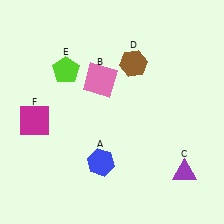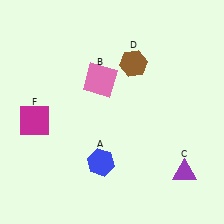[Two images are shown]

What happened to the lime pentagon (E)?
The lime pentagon (E) was removed in Image 2. It was in the top-left area of Image 1.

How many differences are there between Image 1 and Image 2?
There is 1 difference between the two images.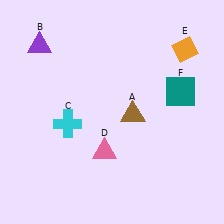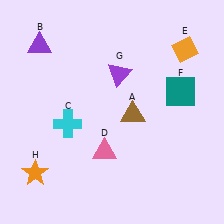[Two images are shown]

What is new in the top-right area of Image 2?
A purple triangle (G) was added in the top-right area of Image 2.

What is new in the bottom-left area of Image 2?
An orange star (H) was added in the bottom-left area of Image 2.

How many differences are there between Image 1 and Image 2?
There are 2 differences between the two images.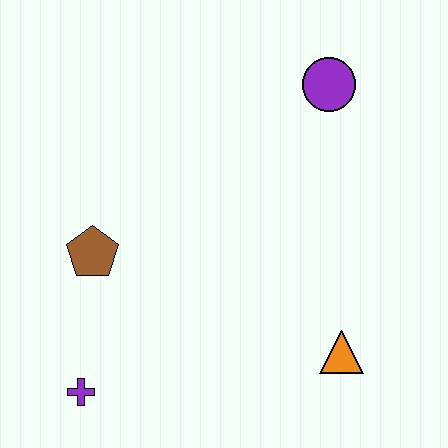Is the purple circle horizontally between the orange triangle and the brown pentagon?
Yes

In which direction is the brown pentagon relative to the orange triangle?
The brown pentagon is to the left of the orange triangle.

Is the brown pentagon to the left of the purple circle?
Yes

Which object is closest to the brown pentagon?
The purple cross is closest to the brown pentagon.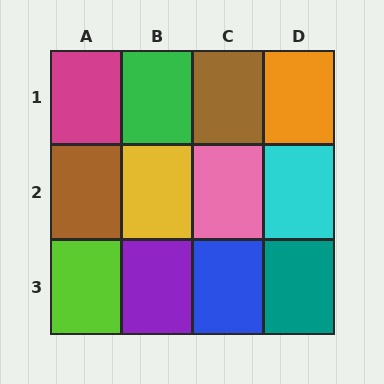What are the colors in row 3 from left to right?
Lime, purple, blue, teal.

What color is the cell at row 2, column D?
Cyan.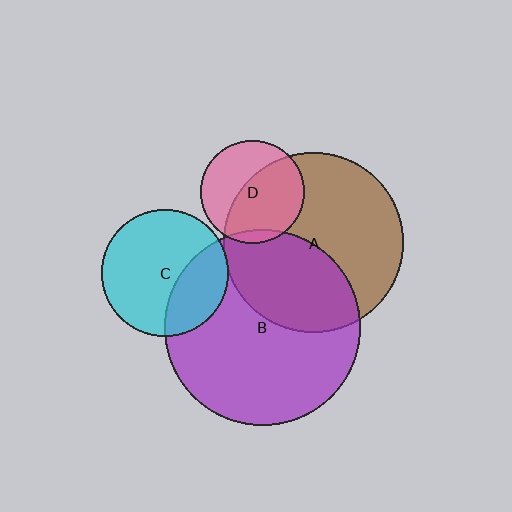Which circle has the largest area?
Circle B (purple).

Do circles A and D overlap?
Yes.